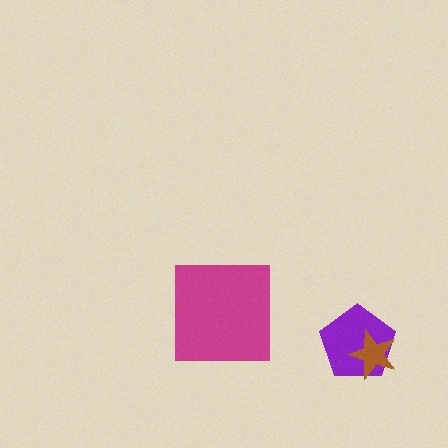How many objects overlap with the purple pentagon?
1 object overlaps with the purple pentagon.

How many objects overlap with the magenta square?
0 objects overlap with the magenta square.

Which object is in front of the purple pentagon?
The brown star is in front of the purple pentagon.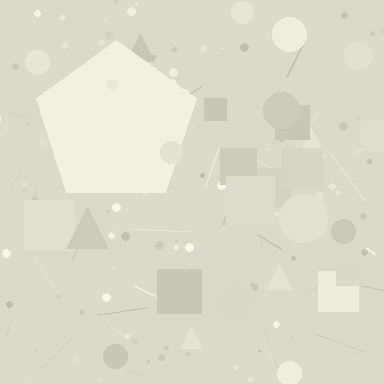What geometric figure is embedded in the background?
A pentagon is embedded in the background.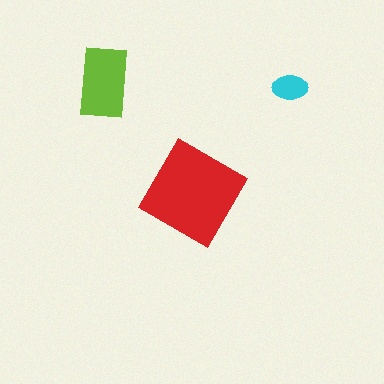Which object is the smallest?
The cyan ellipse.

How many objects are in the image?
There are 3 objects in the image.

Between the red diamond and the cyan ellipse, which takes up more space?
The red diamond.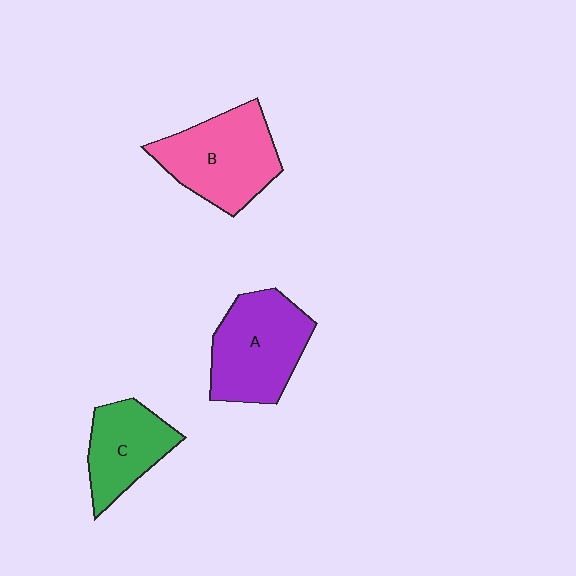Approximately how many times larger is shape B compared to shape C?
Approximately 1.4 times.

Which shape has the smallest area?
Shape C (green).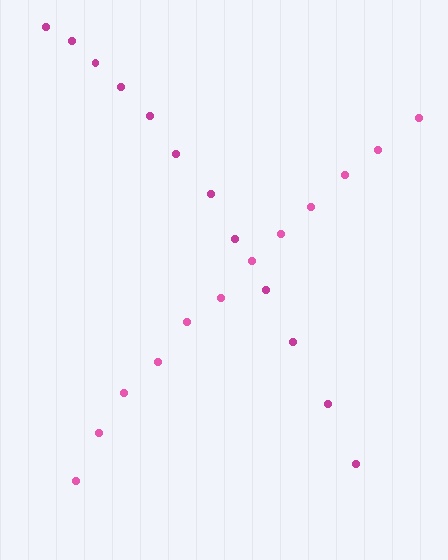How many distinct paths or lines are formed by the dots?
There are 2 distinct paths.